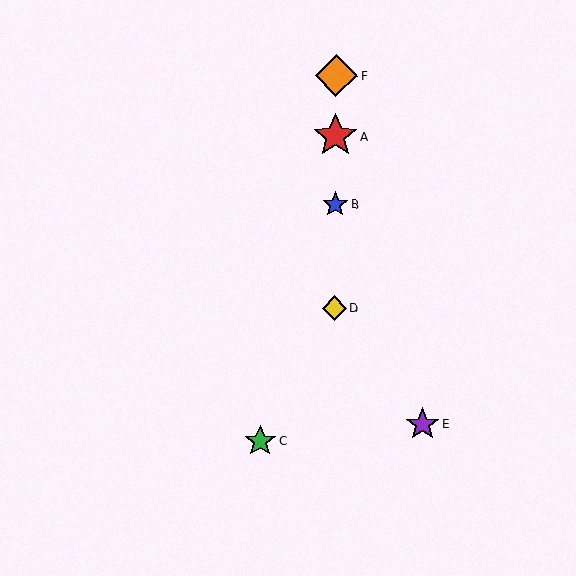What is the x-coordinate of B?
Object B is at x≈335.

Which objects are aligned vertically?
Objects A, B, D, F are aligned vertically.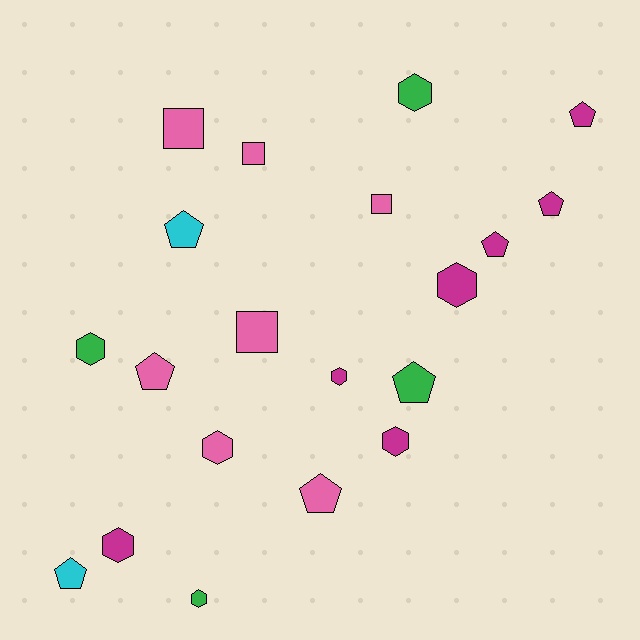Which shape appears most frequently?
Hexagon, with 8 objects.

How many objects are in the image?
There are 20 objects.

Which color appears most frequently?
Magenta, with 7 objects.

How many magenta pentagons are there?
There are 3 magenta pentagons.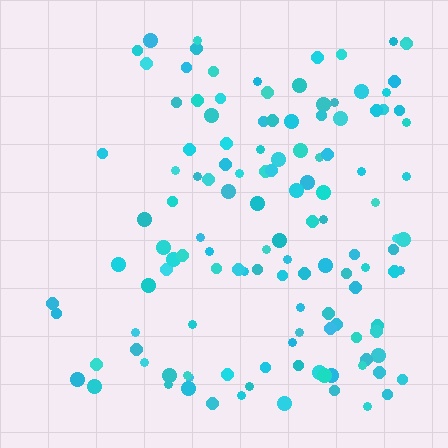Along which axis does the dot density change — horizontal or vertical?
Horizontal.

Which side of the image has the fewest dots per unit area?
The left.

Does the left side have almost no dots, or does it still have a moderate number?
Still a moderate number, just noticeably fewer than the right.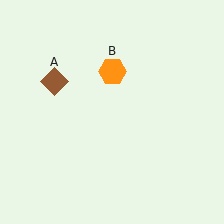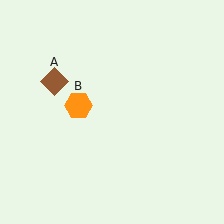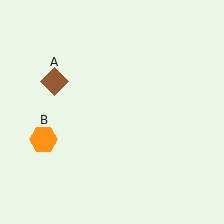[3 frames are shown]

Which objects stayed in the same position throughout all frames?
Brown diamond (object A) remained stationary.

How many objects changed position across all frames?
1 object changed position: orange hexagon (object B).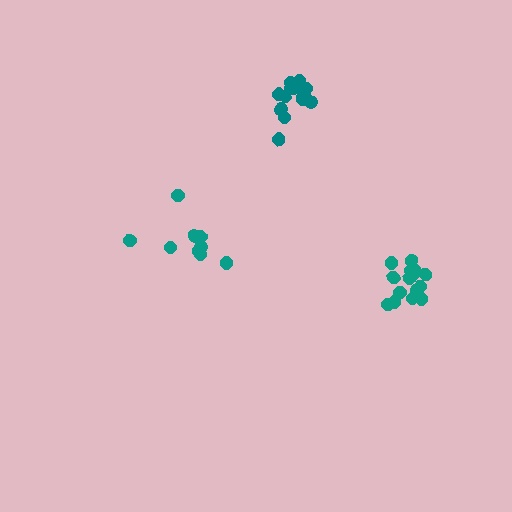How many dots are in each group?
Group 1: 10 dots, Group 2: 15 dots, Group 3: 14 dots (39 total).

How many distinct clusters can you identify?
There are 3 distinct clusters.